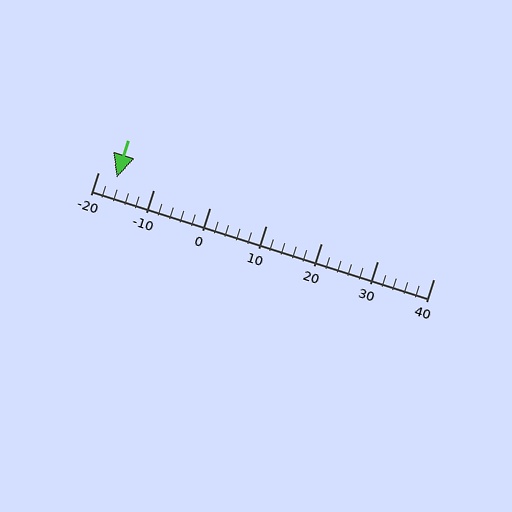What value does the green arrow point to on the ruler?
The green arrow points to approximately -17.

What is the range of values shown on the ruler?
The ruler shows values from -20 to 40.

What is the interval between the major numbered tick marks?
The major tick marks are spaced 10 units apart.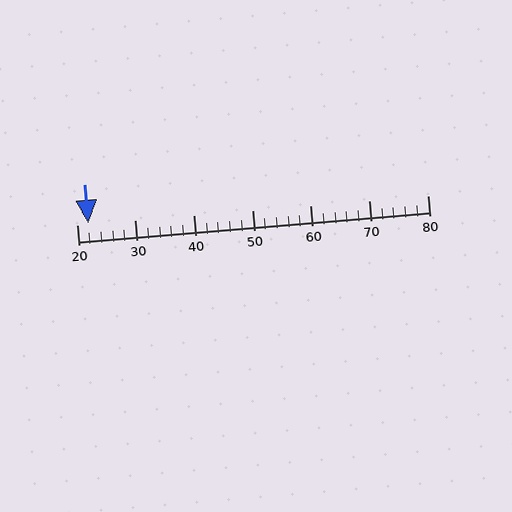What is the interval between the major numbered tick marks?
The major tick marks are spaced 10 units apart.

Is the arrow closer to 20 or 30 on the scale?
The arrow is closer to 20.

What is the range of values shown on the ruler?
The ruler shows values from 20 to 80.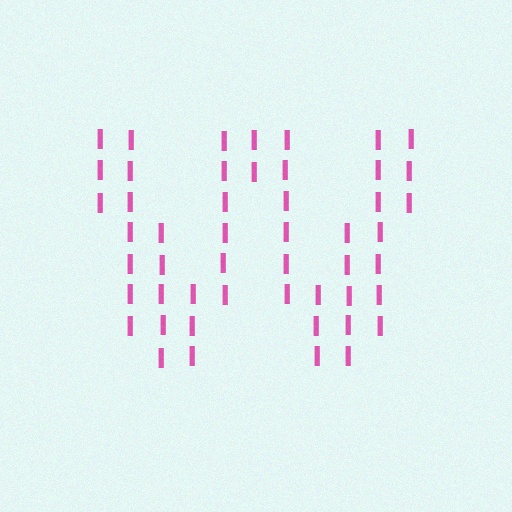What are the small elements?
The small elements are letter I's.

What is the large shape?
The large shape is the letter W.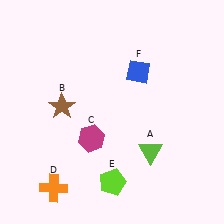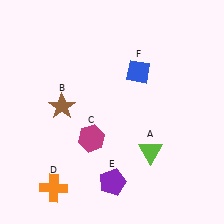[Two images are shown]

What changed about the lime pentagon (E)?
In Image 1, E is lime. In Image 2, it changed to purple.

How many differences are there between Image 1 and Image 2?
There is 1 difference between the two images.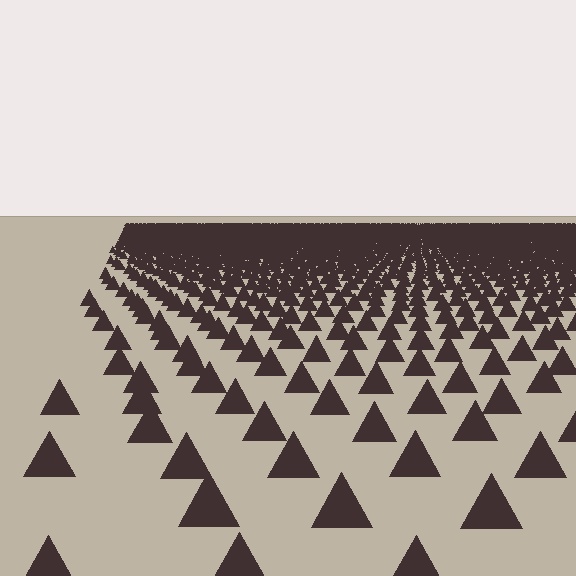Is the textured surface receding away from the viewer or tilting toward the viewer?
The surface is receding away from the viewer. Texture elements get smaller and denser toward the top.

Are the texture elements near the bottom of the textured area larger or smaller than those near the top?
Larger. Near the bottom, elements are closer to the viewer and appear at a bigger on-screen size.